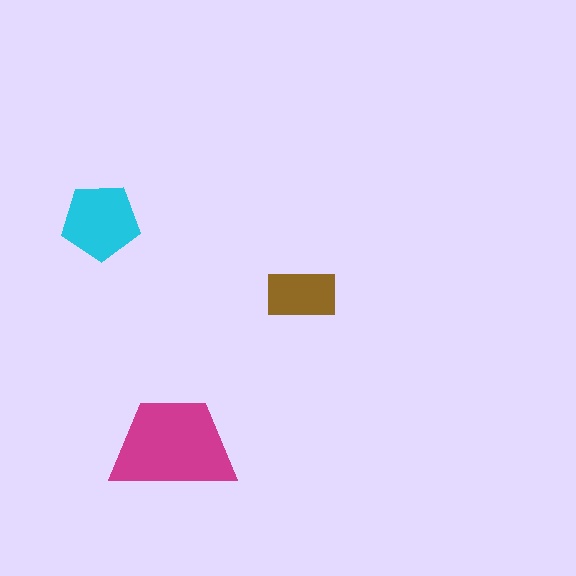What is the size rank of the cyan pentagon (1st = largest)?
2nd.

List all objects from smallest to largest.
The brown rectangle, the cyan pentagon, the magenta trapezoid.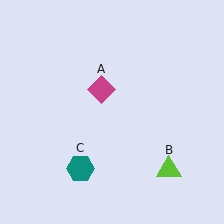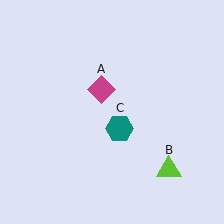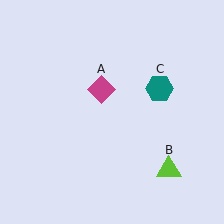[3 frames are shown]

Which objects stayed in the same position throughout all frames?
Magenta diamond (object A) and lime triangle (object B) remained stationary.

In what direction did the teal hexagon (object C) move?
The teal hexagon (object C) moved up and to the right.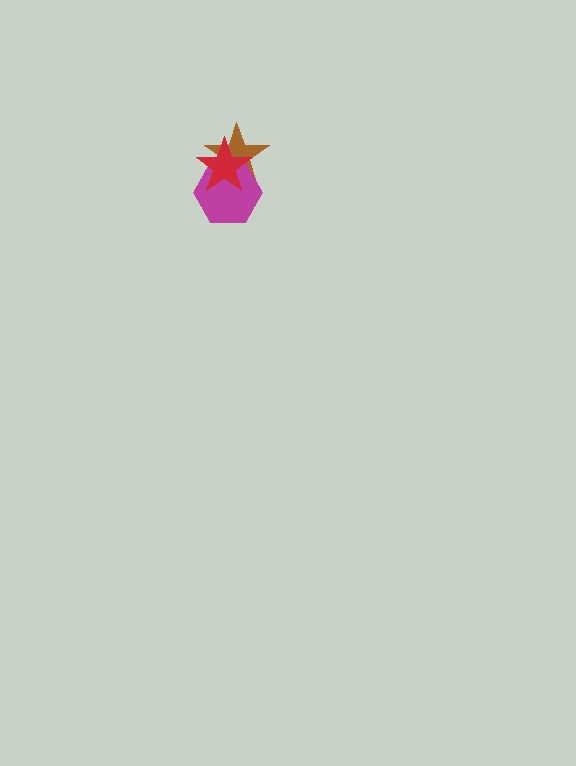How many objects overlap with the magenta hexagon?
2 objects overlap with the magenta hexagon.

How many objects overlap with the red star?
2 objects overlap with the red star.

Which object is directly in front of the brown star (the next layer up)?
The magenta hexagon is directly in front of the brown star.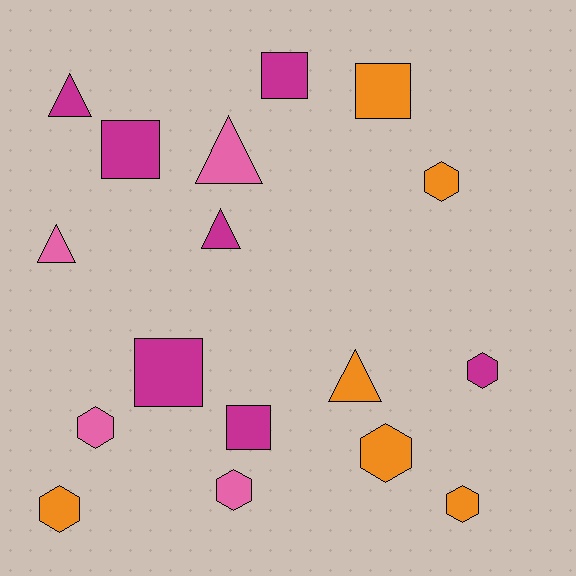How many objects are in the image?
There are 17 objects.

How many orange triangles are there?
There is 1 orange triangle.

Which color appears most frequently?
Magenta, with 7 objects.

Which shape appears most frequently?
Hexagon, with 7 objects.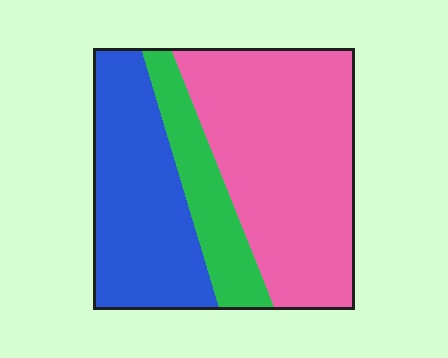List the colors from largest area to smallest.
From largest to smallest: pink, blue, green.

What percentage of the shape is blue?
Blue takes up about one third (1/3) of the shape.